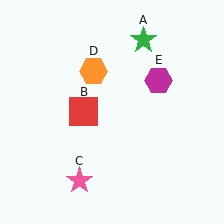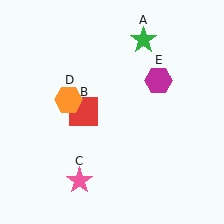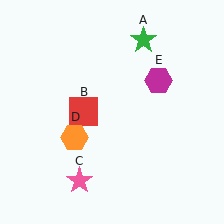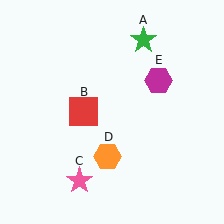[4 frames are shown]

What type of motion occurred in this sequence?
The orange hexagon (object D) rotated counterclockwise around the center of the scene.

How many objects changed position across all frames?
1 object changed position: orange hexagon (object D).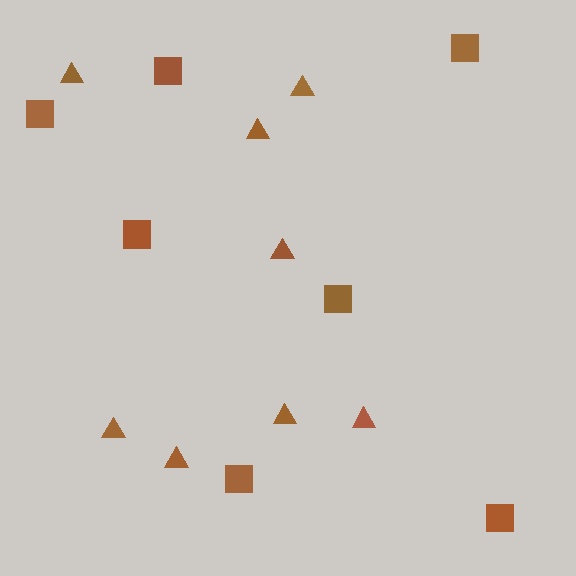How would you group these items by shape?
There are 2 groups: one group of triangles (8) and one group of squares (7).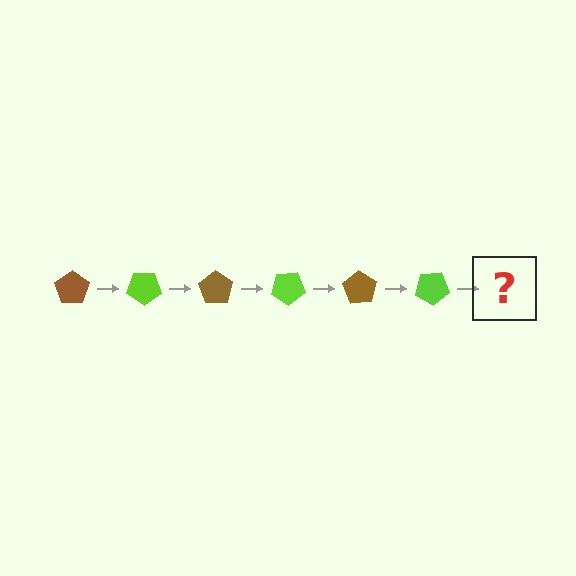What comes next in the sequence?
The next element should be a brown pentagon, rotated 210 degrees from the start.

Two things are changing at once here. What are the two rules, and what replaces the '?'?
The two rules are that it rotates 35 degrees each step and the color cycles through brown and lime. The '?' should be a brown pentagon, rotated 210 degrees from the start.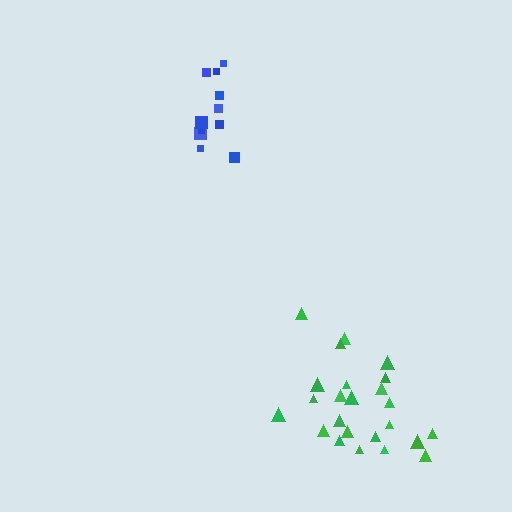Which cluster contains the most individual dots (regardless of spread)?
Green (24).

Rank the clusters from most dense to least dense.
blue, green.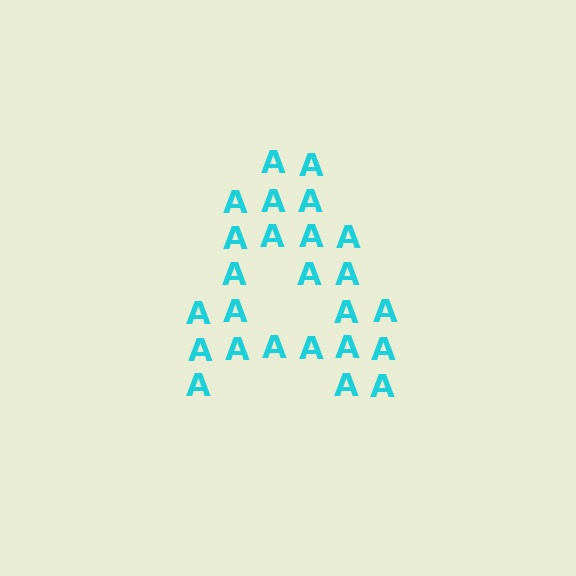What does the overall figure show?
The overall figure shows the letter A.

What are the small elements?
The small elements are letter A's.